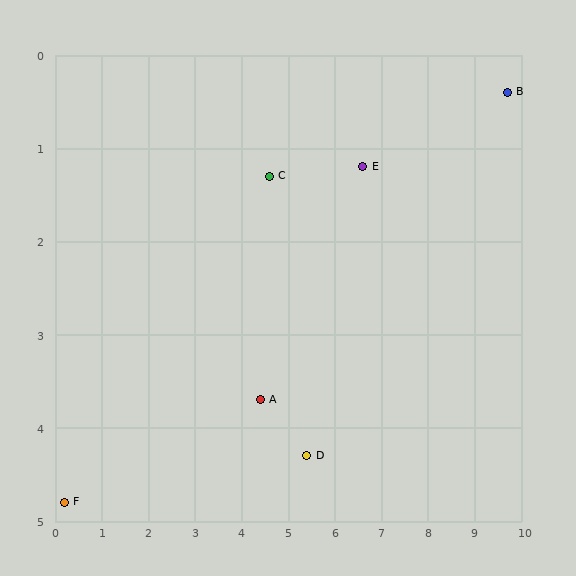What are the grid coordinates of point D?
Point D is at approximately (5.4, 4.3).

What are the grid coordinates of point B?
Point B is at approximately (9.7, 0.4).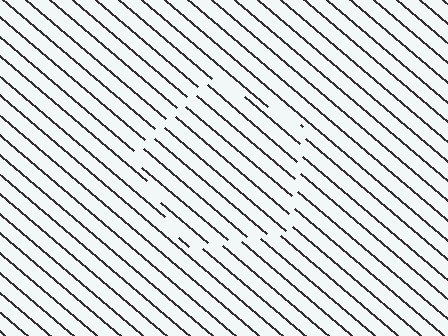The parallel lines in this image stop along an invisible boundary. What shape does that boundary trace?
An illusory pentagon. The interior of the shape contains the same grating, shifted by half a period — the contour is defined by the phase discontinuity where line-ends from the inner and outer gratings abut.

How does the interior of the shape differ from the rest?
The interior of the shape contains the same grating, shifted by half a period — the contour is defined by the phase discontinuity where line-ends from the inner and outer gratings abut.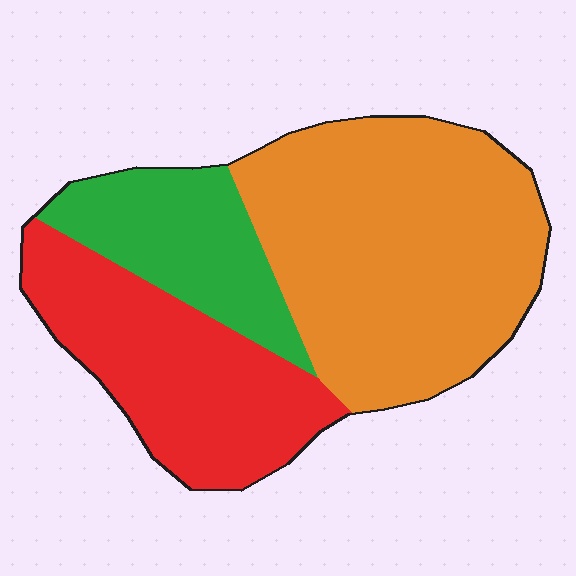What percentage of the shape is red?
Red takes up between a quarter and a half of the shape.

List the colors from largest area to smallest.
From largest to smallest: orange, red, green.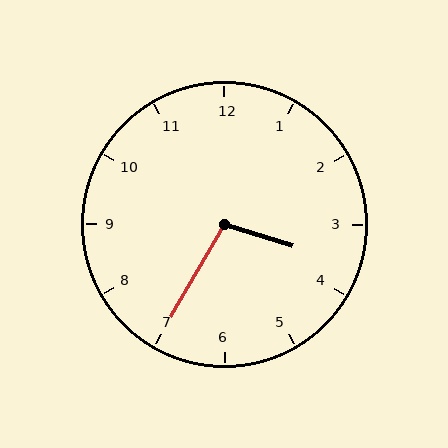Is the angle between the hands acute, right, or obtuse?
It is obtuse.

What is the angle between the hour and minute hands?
Approximately 102 degrees.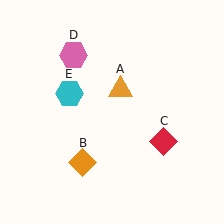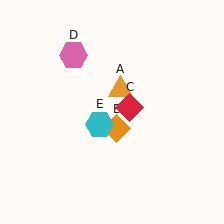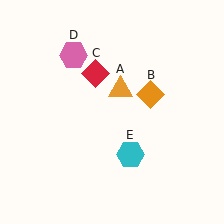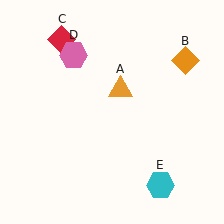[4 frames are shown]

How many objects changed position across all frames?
3 objects changed position: orange diamond (object B), red diamond (object C), cyan hexagon (object E).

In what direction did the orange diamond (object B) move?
The orange diamond (object B) moved up and to the right.